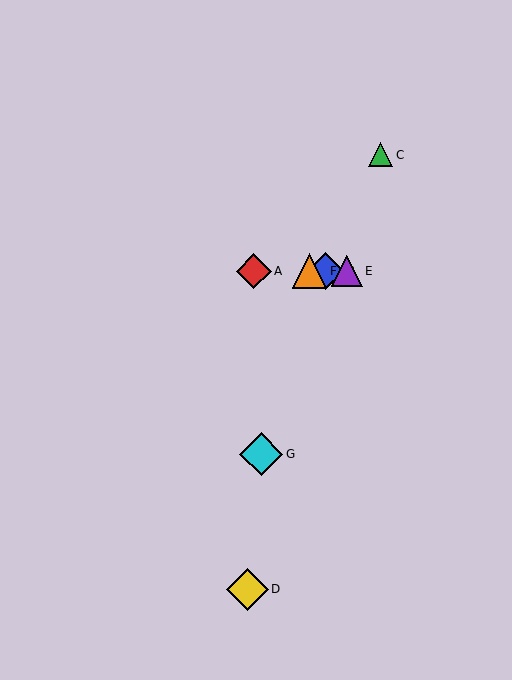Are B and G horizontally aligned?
No, B is at y≈271 and G is at y≈454.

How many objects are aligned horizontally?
4 objects (A, B, E, F) are aligned horizontally.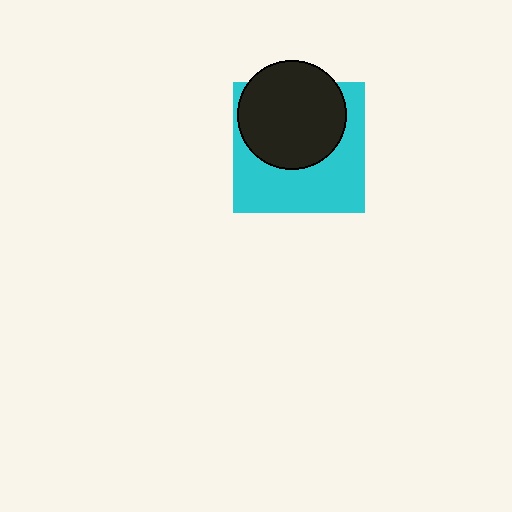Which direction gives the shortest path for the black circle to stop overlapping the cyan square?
Moving up gives the shortest separation.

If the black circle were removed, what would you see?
You would see the complete cyan square.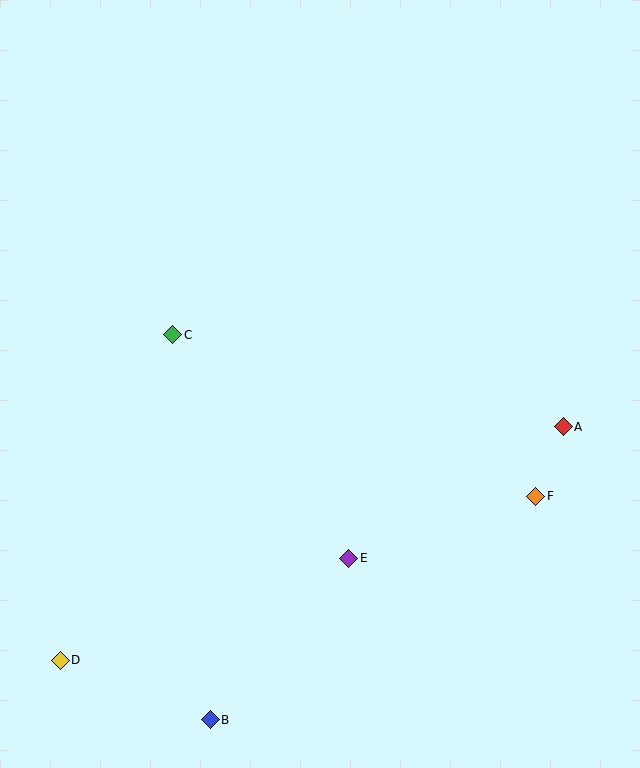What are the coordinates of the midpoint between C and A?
The midpoint between C and A is at (368, 381).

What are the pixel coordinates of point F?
Point F is at (536, 496).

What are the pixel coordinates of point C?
Point C is at (173, 335).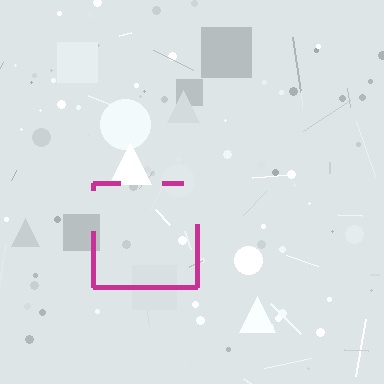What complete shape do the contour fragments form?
The contour fragments form a square.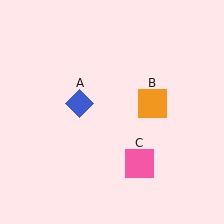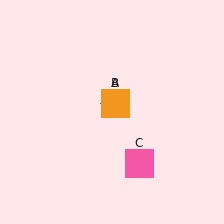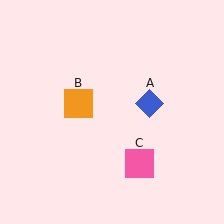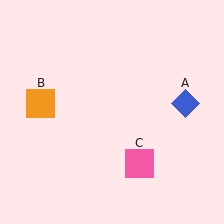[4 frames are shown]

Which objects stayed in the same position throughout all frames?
Pink square (object C) remained stationary.